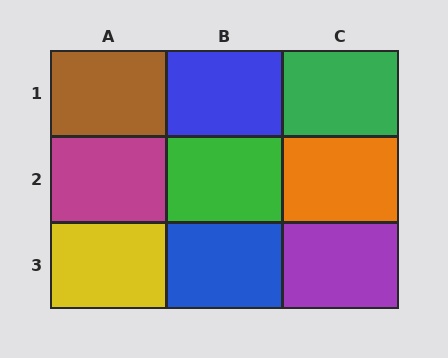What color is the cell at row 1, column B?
Blue.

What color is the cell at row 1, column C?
Green.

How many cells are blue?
2 cells are blue.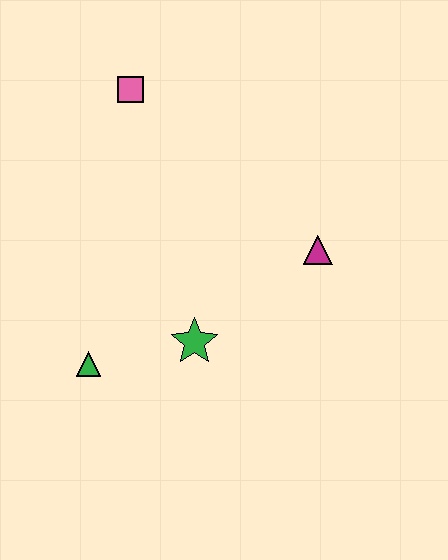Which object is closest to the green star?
The green triangle is closest to the green star.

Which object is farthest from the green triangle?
The pink square is farthest from the green triangle.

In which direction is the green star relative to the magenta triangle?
The green star is to the left of the magenta triangle.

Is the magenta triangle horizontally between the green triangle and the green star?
No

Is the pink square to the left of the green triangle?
No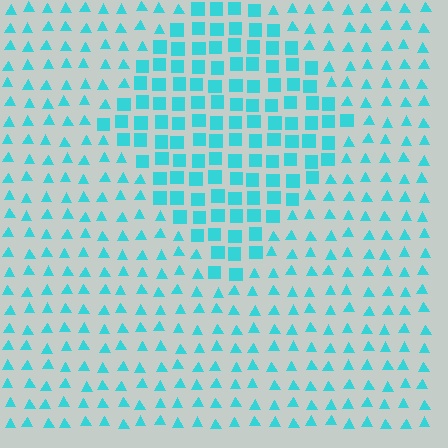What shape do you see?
I see a diamond.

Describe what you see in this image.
The image is filled with small cyan elements arranged in a uniform grid. A diamond-shaped region contains squares, while the surrounding area contains triangles. The boundary is defined purely by the change in element shape.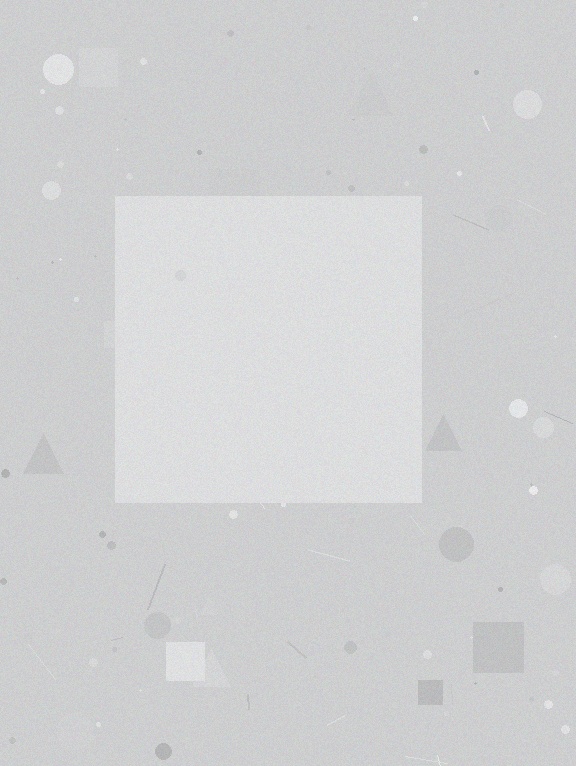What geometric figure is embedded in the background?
A square is embedded in the background.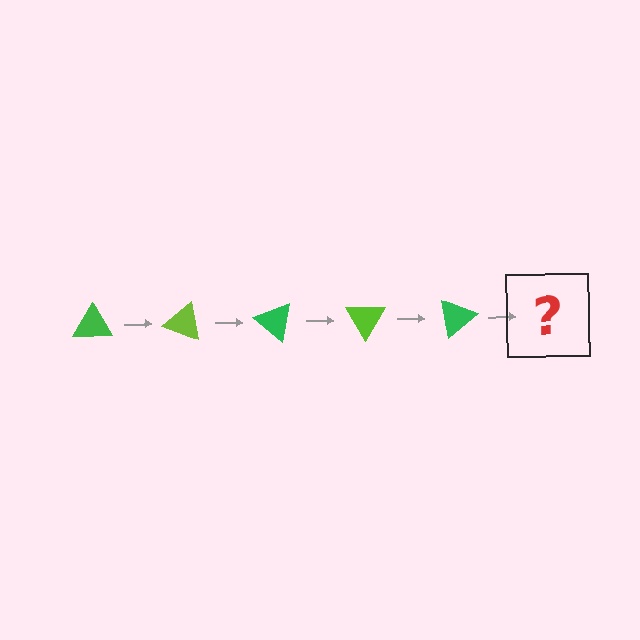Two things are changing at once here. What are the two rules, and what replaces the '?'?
The two rules are that it rotates 20 degrees each step and the color cycles through green and lime. The '?' should be a lime triangle, rotated 100 degrees from the start.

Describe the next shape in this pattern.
It should be a lime triangle, rotated 100 degrees from the start.